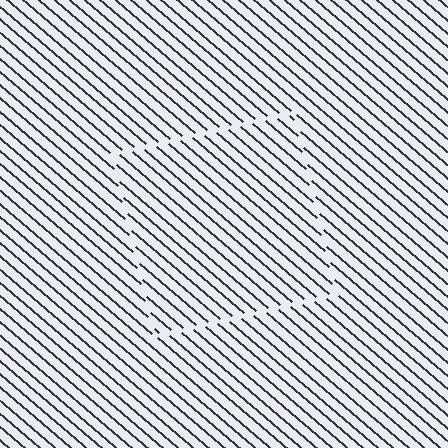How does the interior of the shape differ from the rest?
The interior of the shape contains the same grating, shifted by half a period — the contour is defined by the phase discontinuity where line-ends from the inner and outer gratings abut.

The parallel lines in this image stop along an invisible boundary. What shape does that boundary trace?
An illusory square. The interior of the shape contains the same grating, shifted by half a period — the contour is defined by the phase discontinuity where line-ends from the inner and outer gratings abut.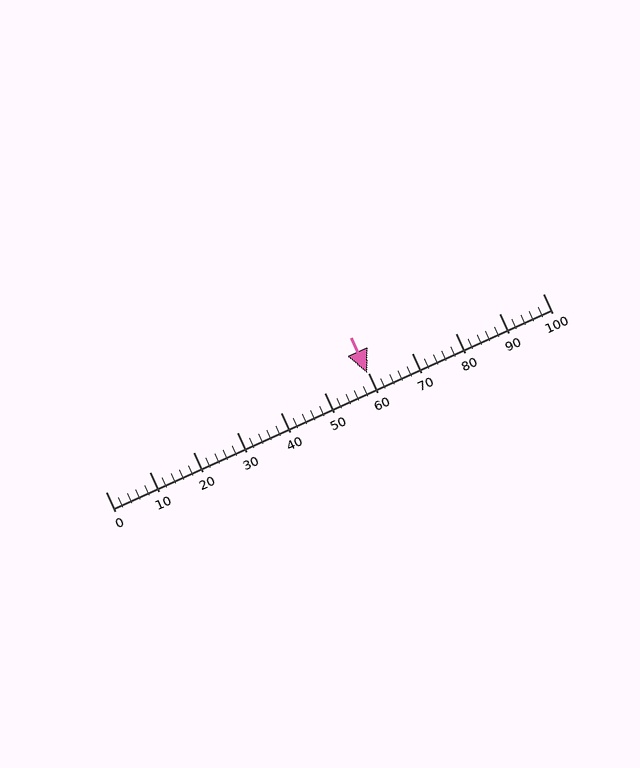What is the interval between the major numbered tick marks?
The major tick marks are spaced 10 units apart.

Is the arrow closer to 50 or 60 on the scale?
The arrow is closer to 60.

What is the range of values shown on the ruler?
The ruler shows values from 0 to 100.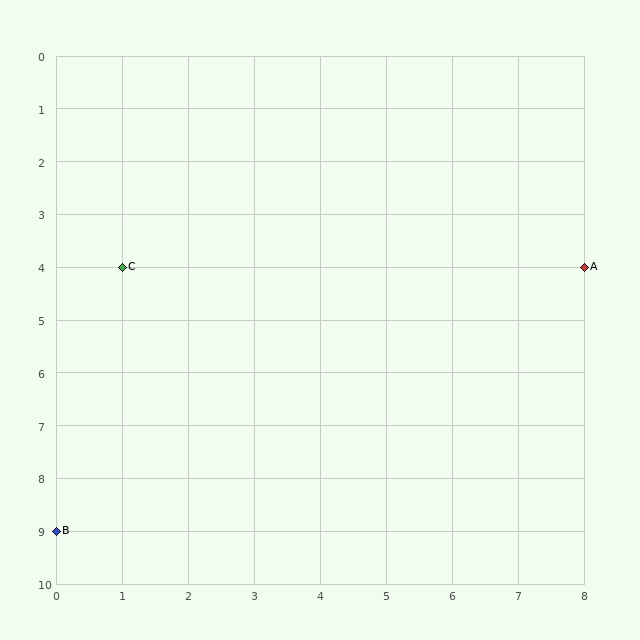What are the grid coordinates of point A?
Point A is at grid coordinates (8, 4).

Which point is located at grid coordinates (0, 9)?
Point B is at (0, 9).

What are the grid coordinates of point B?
Point B is at grid coordinates (0, 9).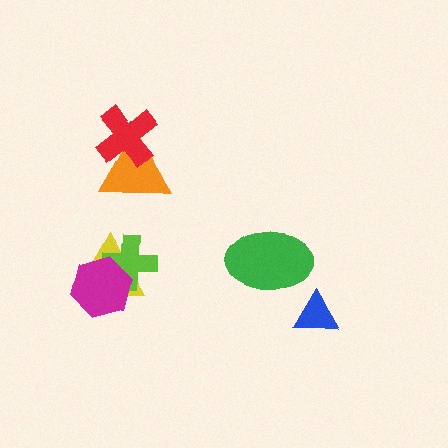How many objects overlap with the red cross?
1 object overlaps with the red cross.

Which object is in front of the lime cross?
The magenta hexagon is in front of the lime cross.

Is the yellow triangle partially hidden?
Yes, it is partially covered by another shape.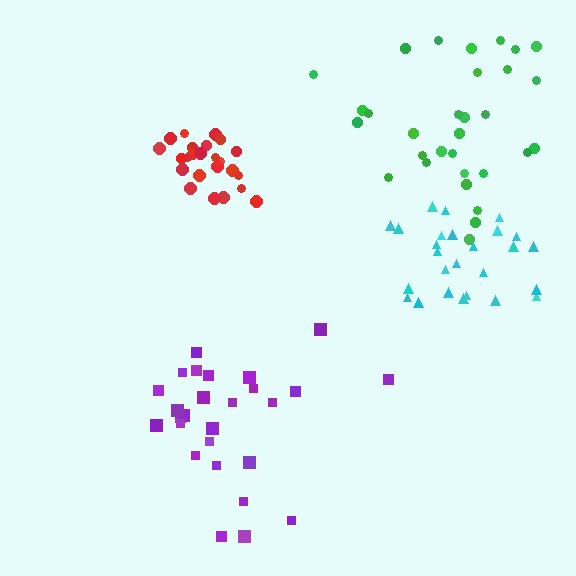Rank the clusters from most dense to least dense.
red, cyan, green, purple.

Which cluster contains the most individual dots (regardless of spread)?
Green (31).